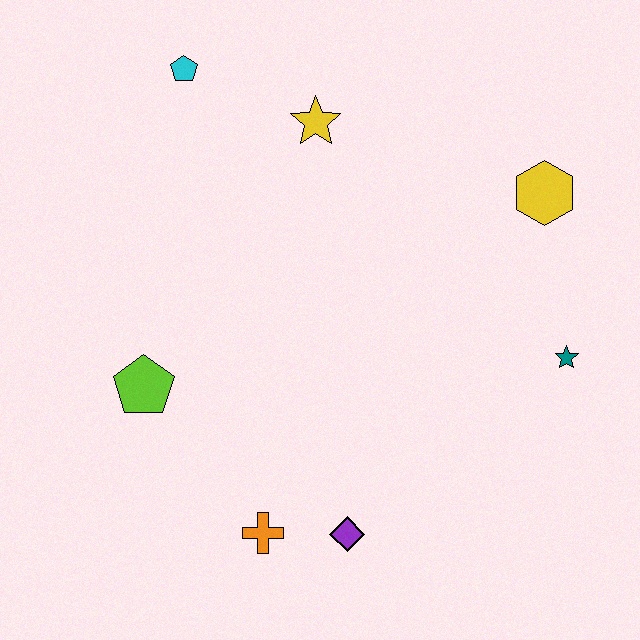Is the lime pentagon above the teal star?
No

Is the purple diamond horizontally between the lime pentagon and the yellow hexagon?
Yes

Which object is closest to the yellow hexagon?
The teal star is closest to the yellow hexagon.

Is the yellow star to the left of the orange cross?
No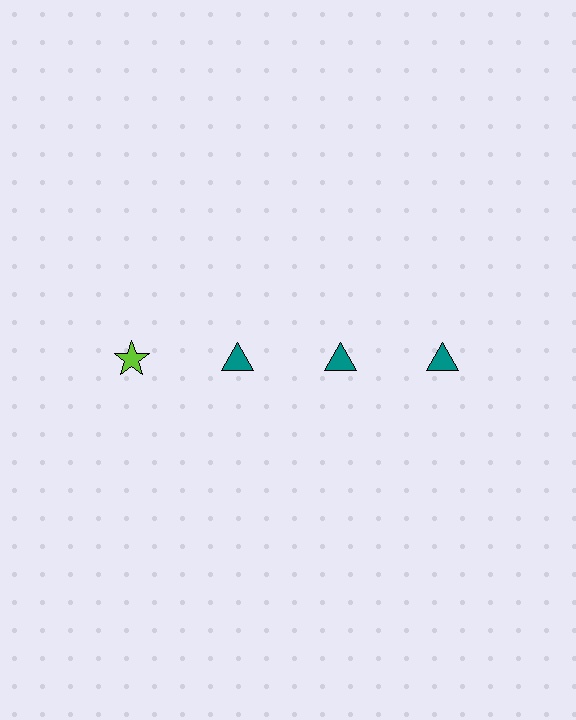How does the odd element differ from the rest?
It differs in both color (lime instead of teal) and shape (star instead of triangle).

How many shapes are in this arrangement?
There are 4 shapes arranged in a grid pattern.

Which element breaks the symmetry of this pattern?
The lime star in the top row, leftmost column breaks the symmetry. All other shapes are teal triangles.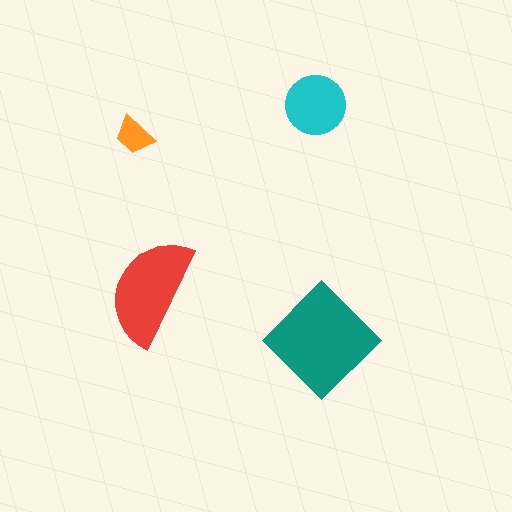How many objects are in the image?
There are 4 objects in the image.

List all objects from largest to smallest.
The teal diamond, the red semicircle, the cyan circle, the orange trapezoid.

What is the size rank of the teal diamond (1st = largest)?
1st.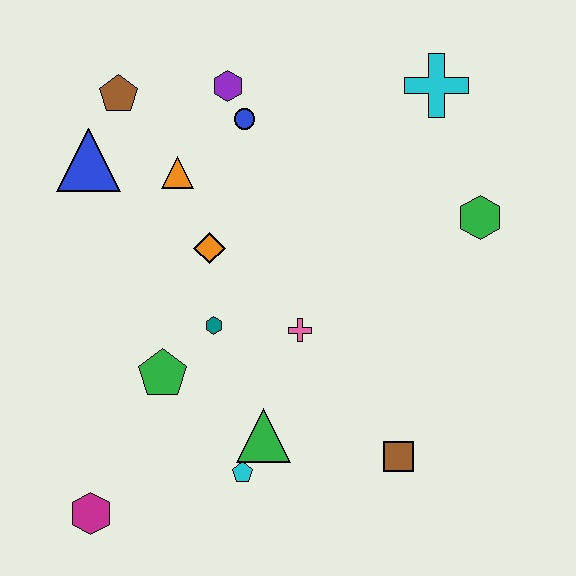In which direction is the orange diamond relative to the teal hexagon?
The orange diamond is above the teal hexagon.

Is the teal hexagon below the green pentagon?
No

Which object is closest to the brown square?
The green triangle is closest to the brown square.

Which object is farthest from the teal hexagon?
The cyan cross is farthest from the teal hexagon.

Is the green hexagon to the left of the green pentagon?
No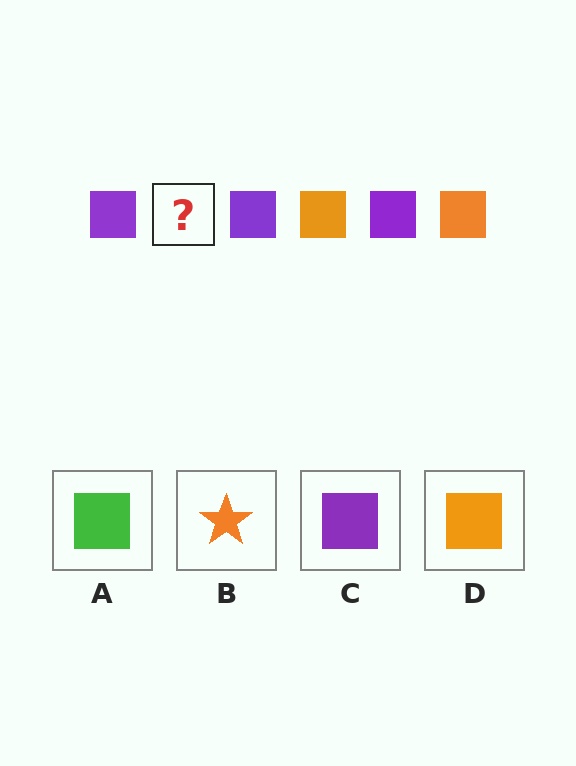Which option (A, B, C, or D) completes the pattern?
D.